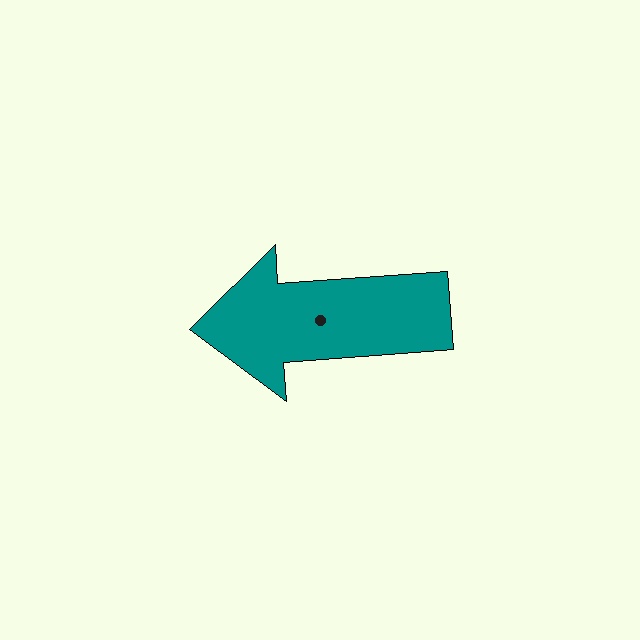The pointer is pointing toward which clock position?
Roughly 9 o'clock.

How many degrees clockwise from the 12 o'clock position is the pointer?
Approximately 266 degrees.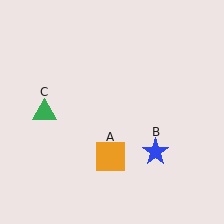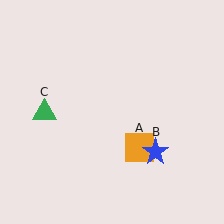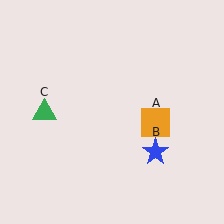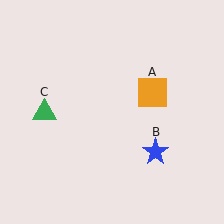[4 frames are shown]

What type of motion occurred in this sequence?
The orange square (object A) rotated counterclockwise around the center of the scene.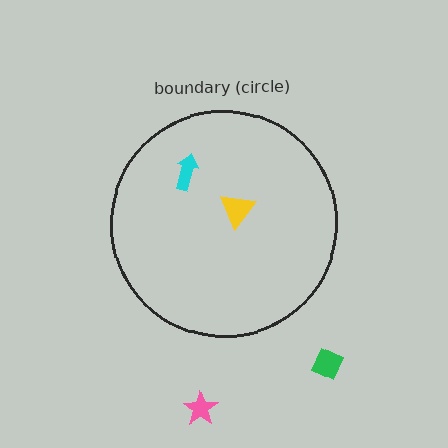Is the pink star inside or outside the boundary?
Outside.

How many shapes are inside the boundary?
2 inside, 2 outside.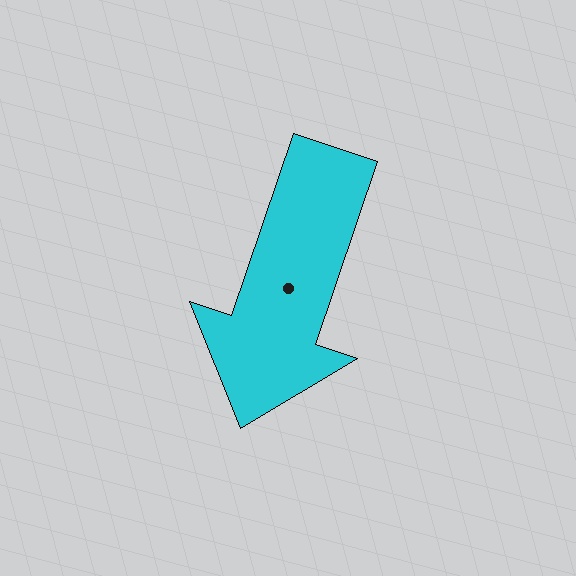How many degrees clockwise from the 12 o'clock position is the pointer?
Approximately 199 degrees.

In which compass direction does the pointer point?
South.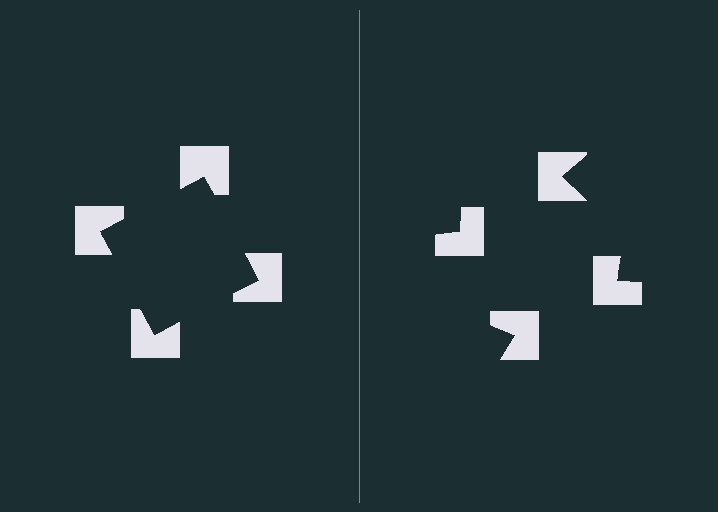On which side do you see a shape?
An illusory square appears on the left side. On the right side the wedge cuts are rotated, so no coherent shape forms.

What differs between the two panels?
The notched squares are positioned identically on both sides; only the wedge orientations differ. On the left they align to a square; on the right they are misaligned.